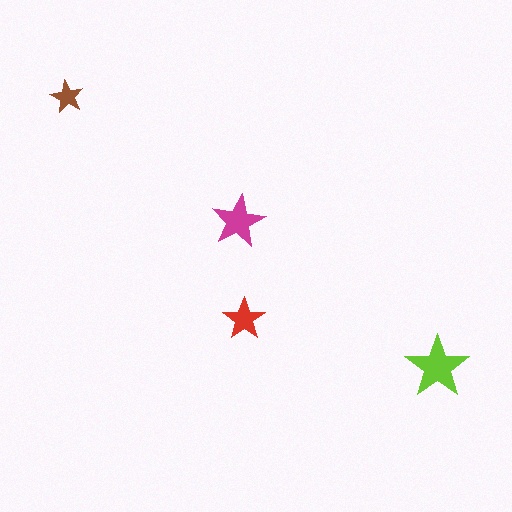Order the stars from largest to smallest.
the lime one, the magenta one, the red one, the brown one.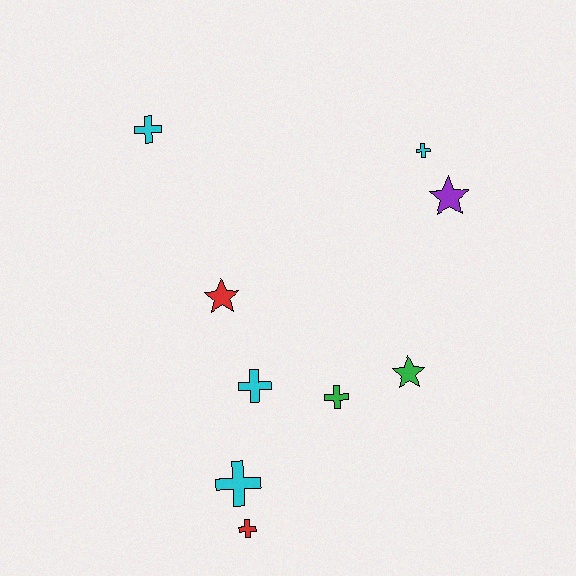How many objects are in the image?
There are 9 objects.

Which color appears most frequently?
Cyan, with 4 objects.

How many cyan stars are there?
There are no cyan stars.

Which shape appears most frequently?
Cross, with 6 objects.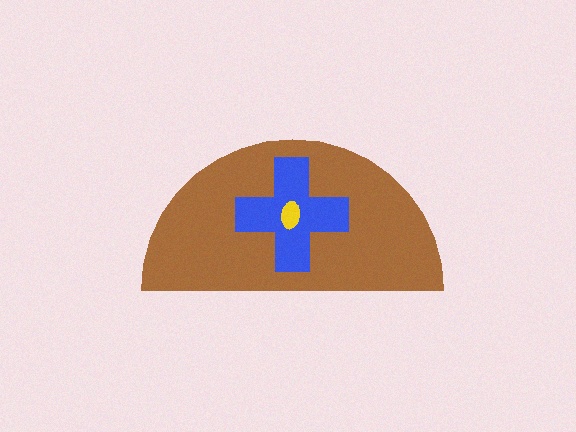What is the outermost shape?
The brown semicircle.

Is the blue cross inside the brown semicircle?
Yes.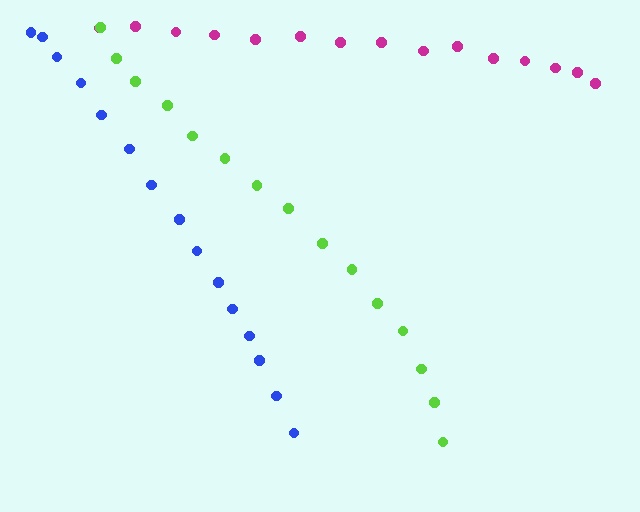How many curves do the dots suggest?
There are 3 distinct paths.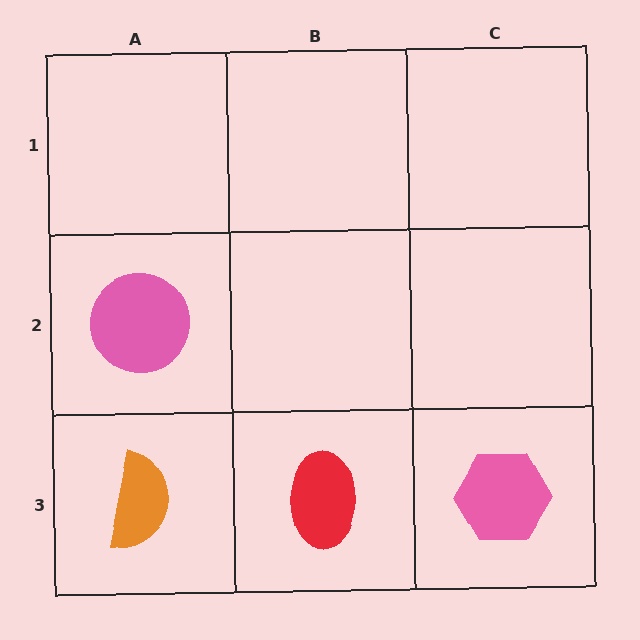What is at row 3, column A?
An orange semicircle.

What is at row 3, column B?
A red ellipse.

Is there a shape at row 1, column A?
No, that cell is empty.